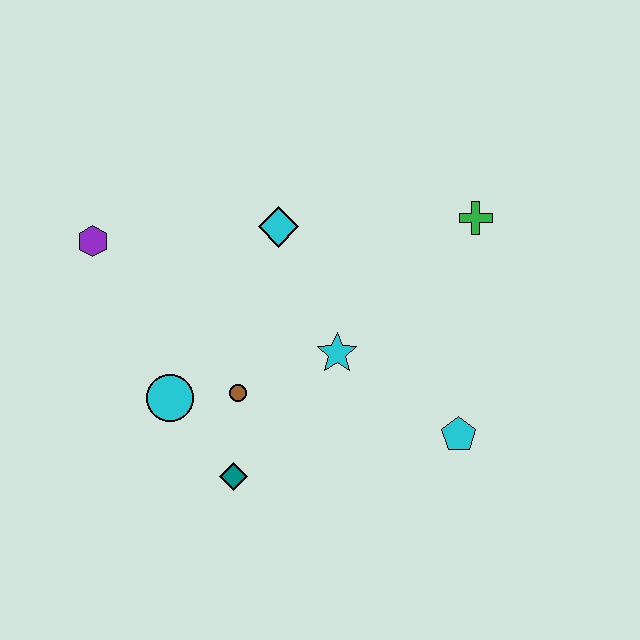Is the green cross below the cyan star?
No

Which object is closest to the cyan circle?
The brown circle is closest to the cyan circle.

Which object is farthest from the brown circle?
The green cross is farthest from the brown circle.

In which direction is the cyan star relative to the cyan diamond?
The cyan star is below the cyan diamond.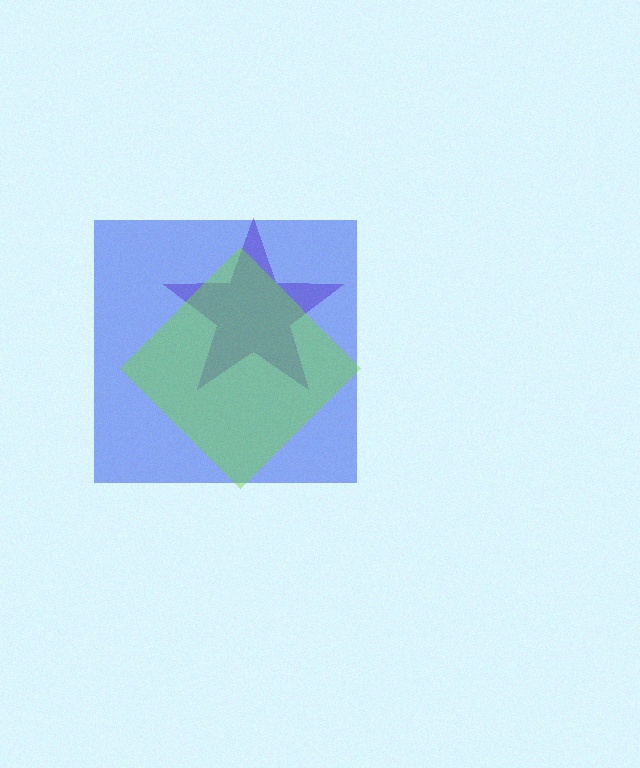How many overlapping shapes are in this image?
There are 3 overlapping shapes in the image.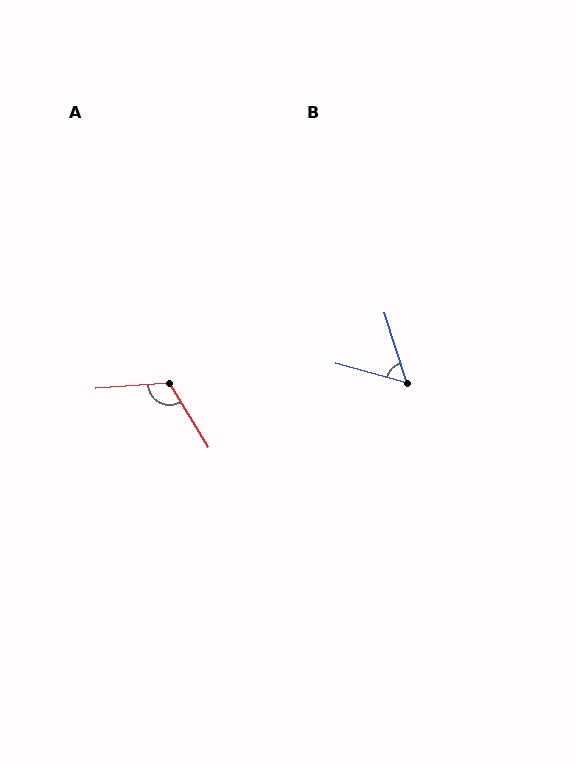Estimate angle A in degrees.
Approximately 117 degrees.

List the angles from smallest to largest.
B (57°), A (117°).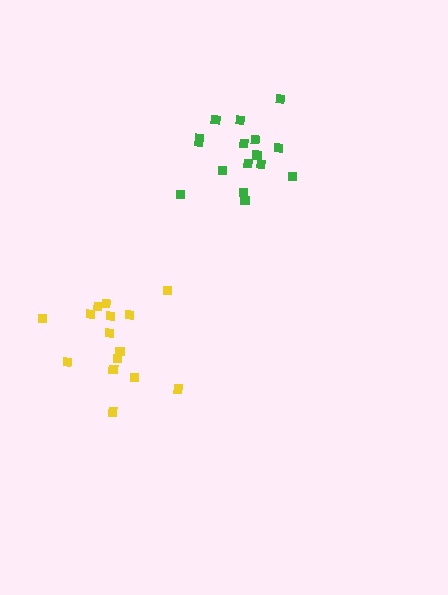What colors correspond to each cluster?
The clusters are colored: green, yellow.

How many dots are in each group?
Group 1: 16 dots, Group 2: 15 dots (31 total).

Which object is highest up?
The green cluster is topmost.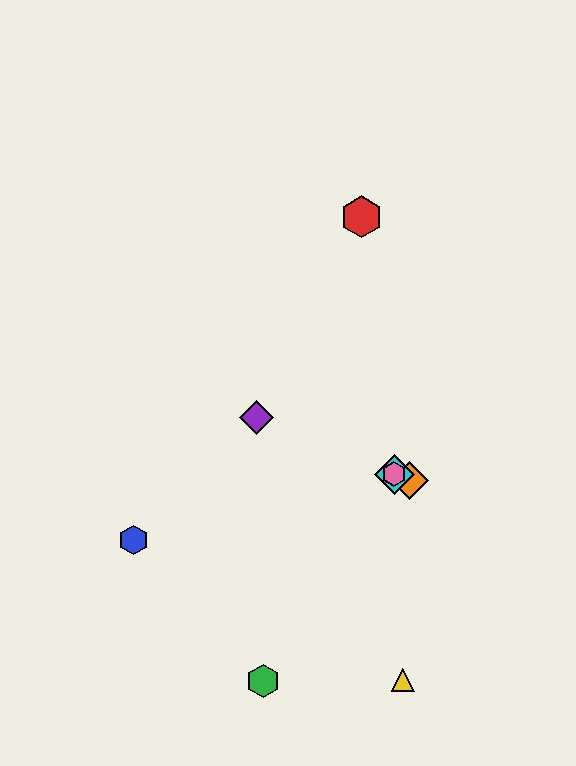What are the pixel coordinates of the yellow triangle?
The yellow triangle is at (403, 680).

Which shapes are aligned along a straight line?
The purple diamond, the orange diamond, the cyan diamond, the pink hexagon are aligned along a straight line.